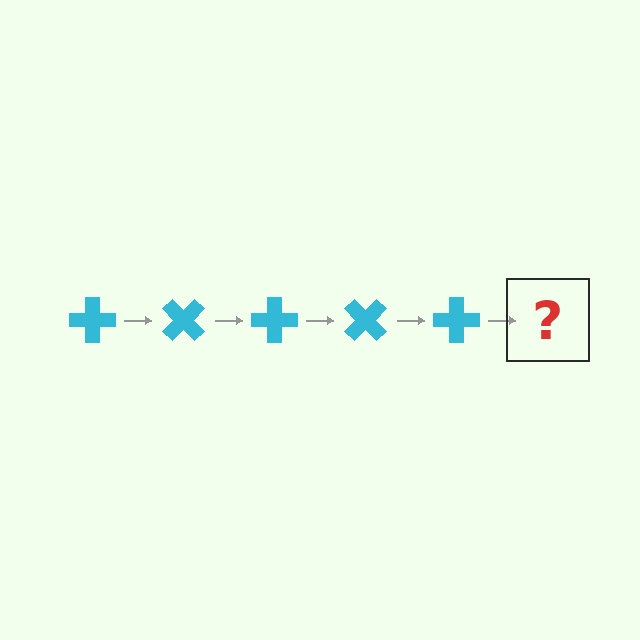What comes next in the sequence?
The next element should be a cyan cross rotated 225 degrees.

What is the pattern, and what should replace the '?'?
The pattern is that the cross rotates 45 degrees each step. The '?' should be a cyan cross rotated 225 degrees.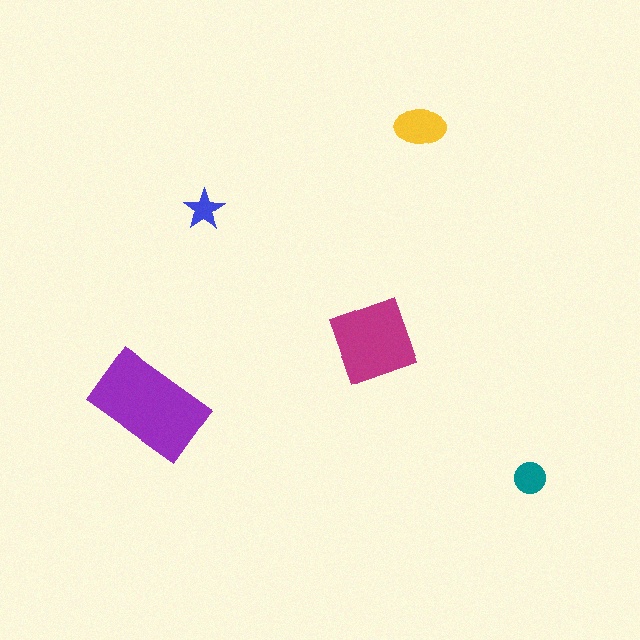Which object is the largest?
The purple rectangle.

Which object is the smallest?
The blue star.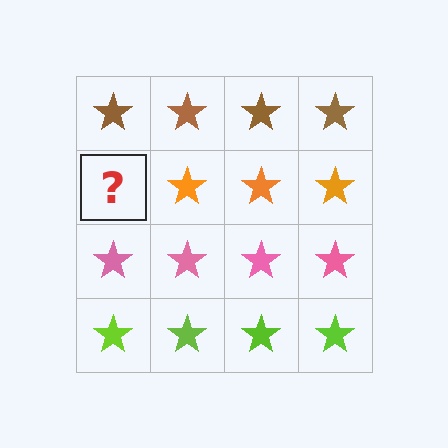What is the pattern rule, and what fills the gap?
The rule is that each row has a consistent color. The gap should be filled with an orange star.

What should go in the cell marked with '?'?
The missing cell should contain an orange star.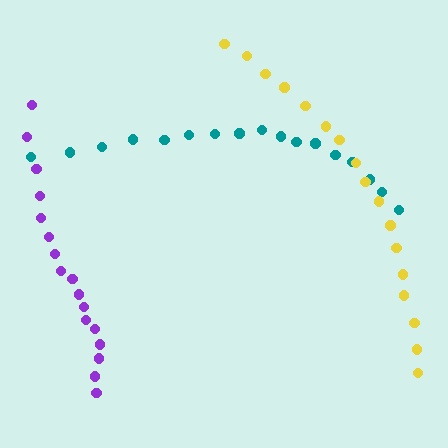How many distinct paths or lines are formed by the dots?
There are 3 distinct paths.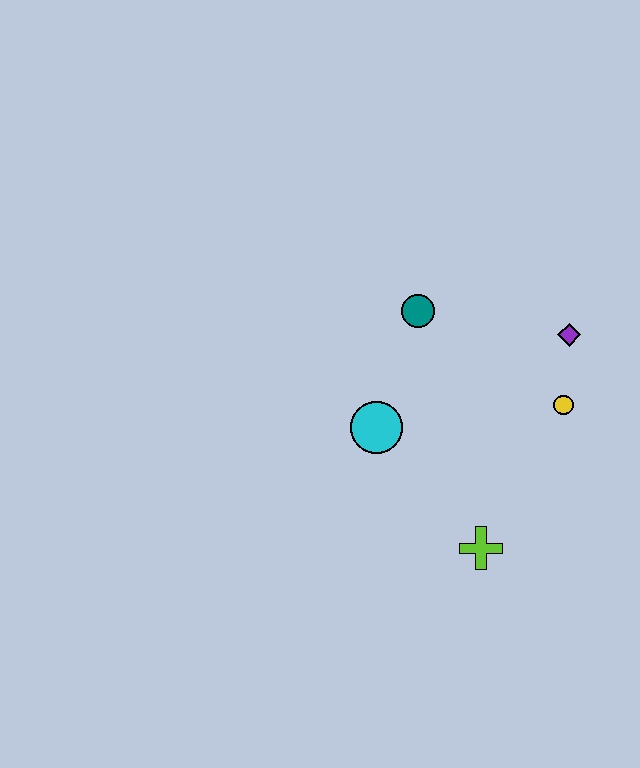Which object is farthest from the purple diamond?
The lime cross is farthest from the purple diamond.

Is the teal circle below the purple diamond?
No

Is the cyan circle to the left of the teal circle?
Yes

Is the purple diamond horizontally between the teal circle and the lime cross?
No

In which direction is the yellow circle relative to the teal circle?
The yellow circle is to the right of the teal circle.